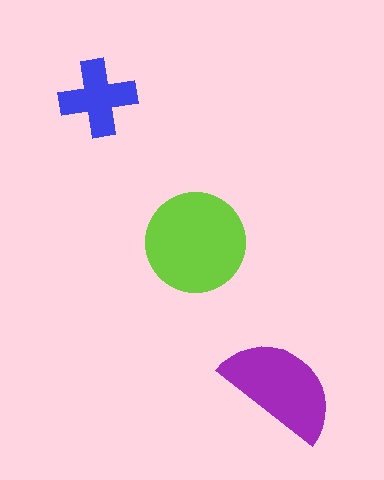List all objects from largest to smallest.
The lime circle, the purple semicircle, the blue cross.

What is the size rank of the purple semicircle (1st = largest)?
2nd.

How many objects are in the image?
There are 3 objects in the image.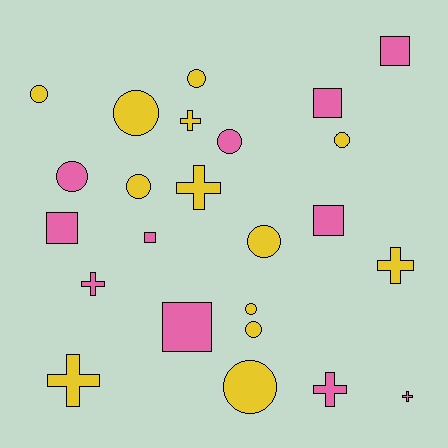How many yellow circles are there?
There are 9 yellow circles.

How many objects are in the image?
There are 24 objects.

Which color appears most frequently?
Yellow, with 13 objects.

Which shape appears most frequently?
Circle, with 11 objects.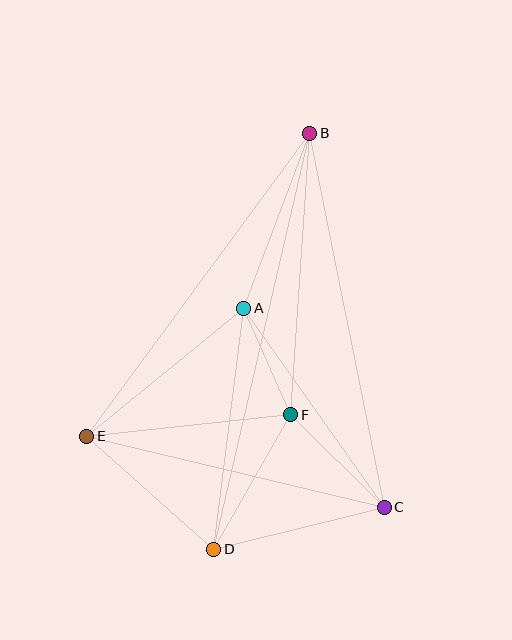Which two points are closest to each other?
Points A and F are closest to each other.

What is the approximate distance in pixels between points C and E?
The distance between C and E is approximately 306 pixels.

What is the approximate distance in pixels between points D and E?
The distance between D and E is approximately 170 pixels.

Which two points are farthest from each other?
Points B and D are farthest from each other.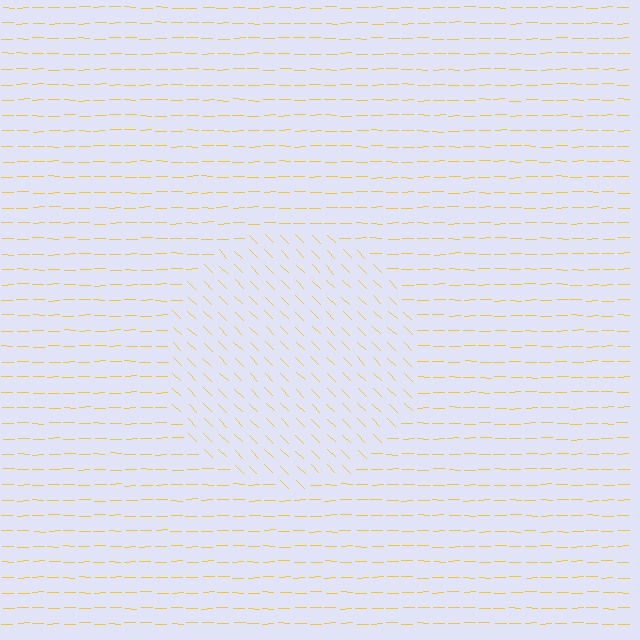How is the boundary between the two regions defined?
The boundary is defined purely by a change in line orientation (approximately 45 degrees difference). All lines are the same color and thickness.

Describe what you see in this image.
The image is filled with small yellow line segments. A circle region in the image has lines oriented differently from the surrounding lines, creating a visible texture boundary.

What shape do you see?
I see a circle.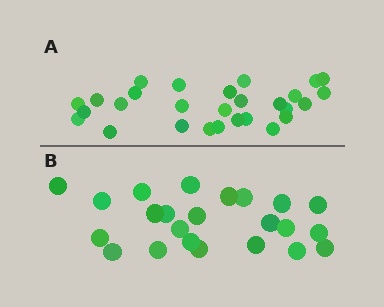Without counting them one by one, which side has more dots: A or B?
Region A (the top region) has more dots.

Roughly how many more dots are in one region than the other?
Region A has about 5 more dots than region B.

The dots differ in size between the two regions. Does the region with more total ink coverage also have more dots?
No. Region B has more total ink coverage because its dots are larger, but region A actually contains more individual dots. Total area can be misleading — the number of items is what matters here.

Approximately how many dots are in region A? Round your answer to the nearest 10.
About 30 dots. (The exact count is 28, which rounds to 30.)